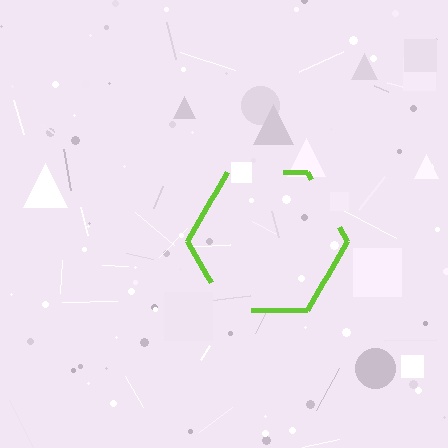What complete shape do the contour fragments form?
The contour fragments form a hexagon.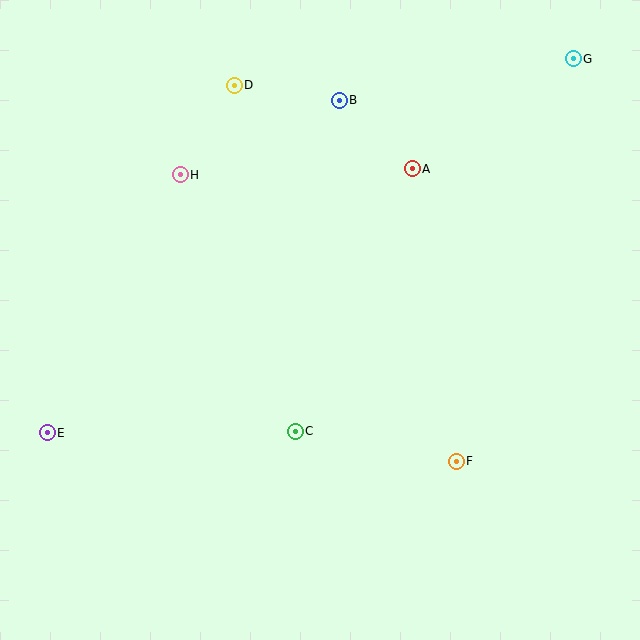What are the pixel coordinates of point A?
Point A is at (412, 169).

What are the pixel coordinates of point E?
Point E is at (47, 433).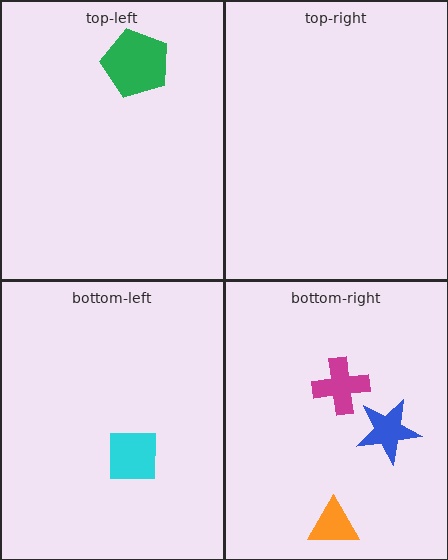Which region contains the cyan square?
The bottom-left region.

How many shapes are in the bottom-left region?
1.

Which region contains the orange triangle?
The bottom-right region.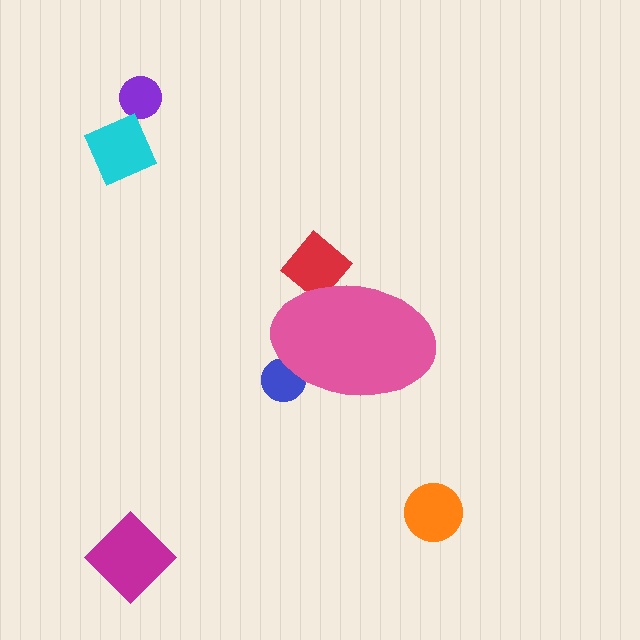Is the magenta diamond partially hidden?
No, the magenta diamond is fully visible.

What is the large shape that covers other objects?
A pink ellipse.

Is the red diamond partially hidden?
Yes, the red diamond is partially hidden behind the pink ellipse.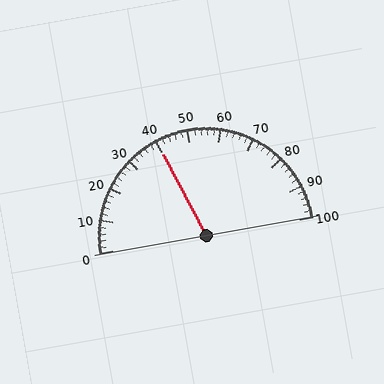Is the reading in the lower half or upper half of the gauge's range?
The reading is in the lower half of the range (0 to 100).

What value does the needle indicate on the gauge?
The needle indicates approximately 40.